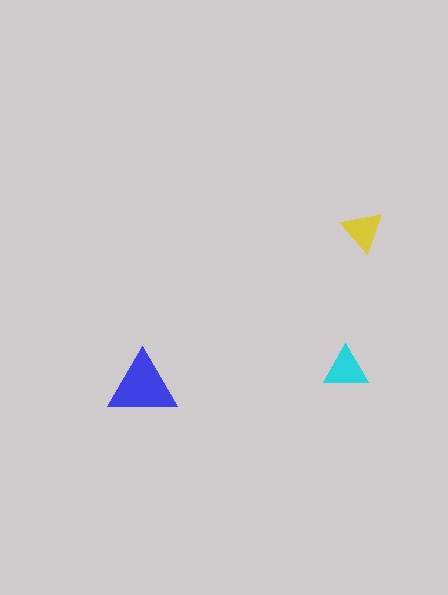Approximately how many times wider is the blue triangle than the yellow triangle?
About 1.5 times wider.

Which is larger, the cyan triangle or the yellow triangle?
The cyan one.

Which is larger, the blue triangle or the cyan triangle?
The blue one.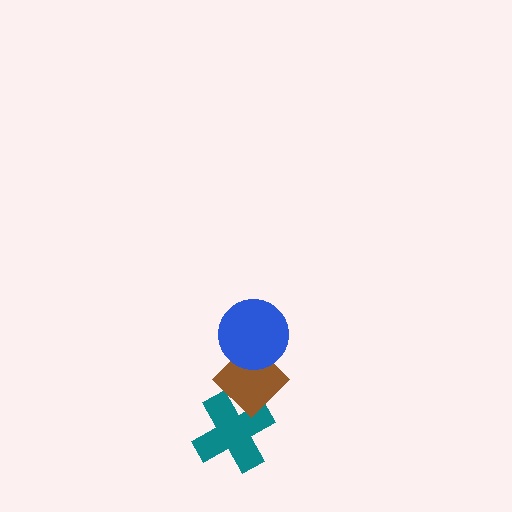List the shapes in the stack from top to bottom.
From top to bottom: the blue circle, the brown diamond, the teal cross.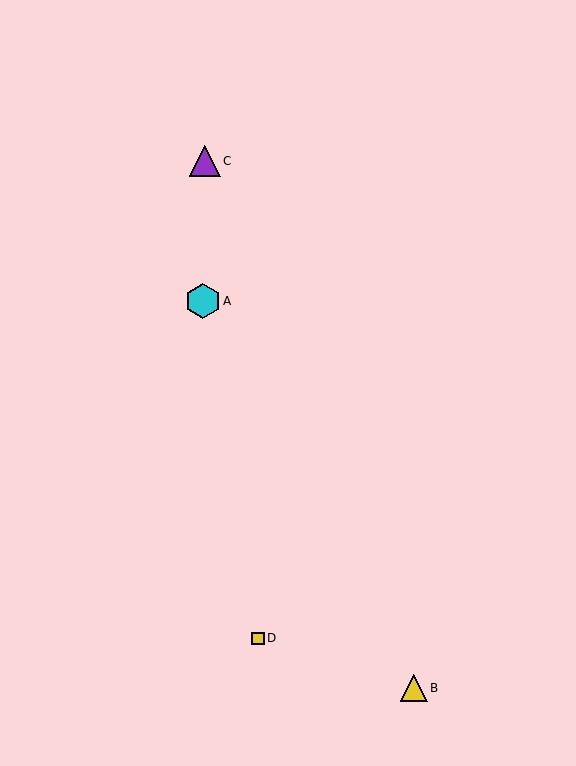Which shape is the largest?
The cyan hexagon (labeled A) is the largest.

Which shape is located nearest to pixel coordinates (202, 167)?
The purple triangle (labeled C) at (205, 161) is nearest to that location.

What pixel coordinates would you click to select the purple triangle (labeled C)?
Click at (205, 161) to select the purple triangle C.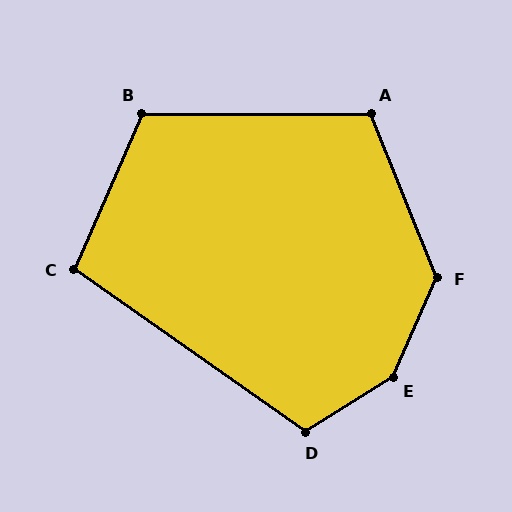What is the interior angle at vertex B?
Approximately 113 degrees (obtuse).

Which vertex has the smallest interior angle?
C, at approximately 102 degrees.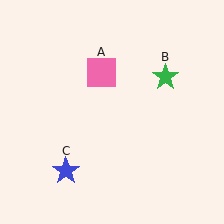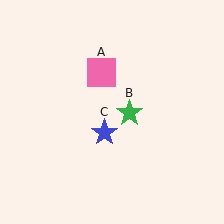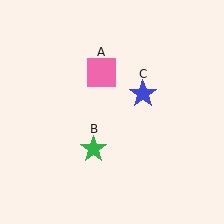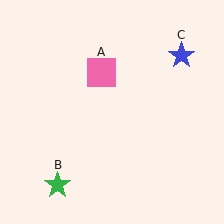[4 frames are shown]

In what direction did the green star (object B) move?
The green star (object B) moved down and to the left.